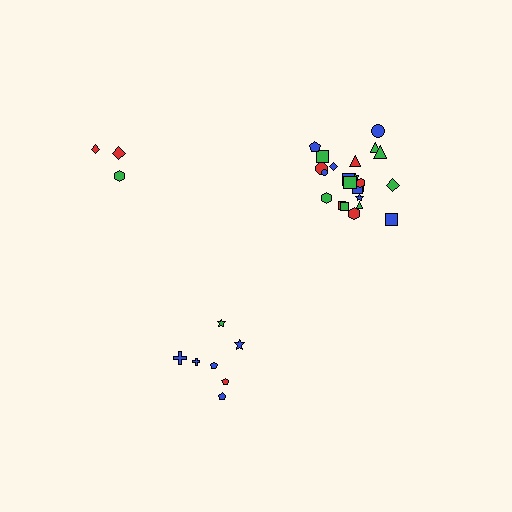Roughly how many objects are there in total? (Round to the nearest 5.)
Roughly 35 objects in total.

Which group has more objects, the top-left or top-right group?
The top-right group.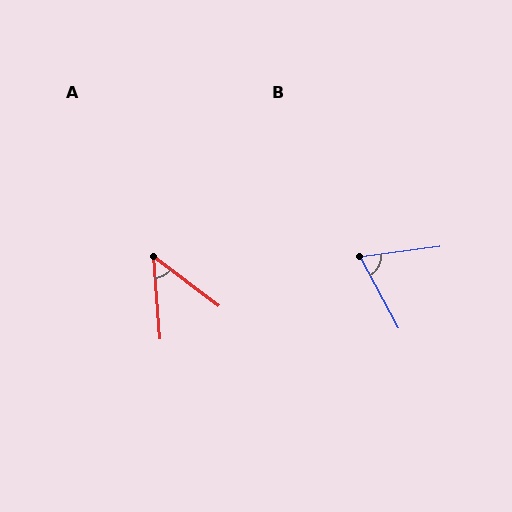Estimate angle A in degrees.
Approximately 48 degrees.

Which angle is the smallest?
A, at approximately 48 degrees.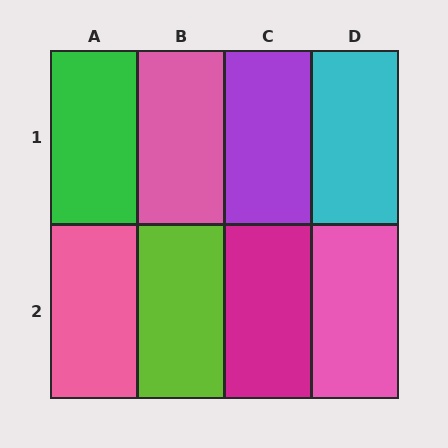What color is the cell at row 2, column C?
Magenta.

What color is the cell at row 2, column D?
Pink.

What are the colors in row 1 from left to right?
Green, pink, purple, cyan.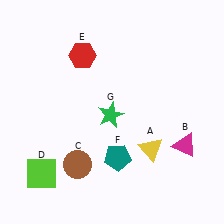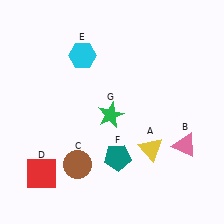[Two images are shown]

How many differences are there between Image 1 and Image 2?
There are 3 differences between the two images.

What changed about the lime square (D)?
In Image 1, D is lime. In Image 2, it changed to red.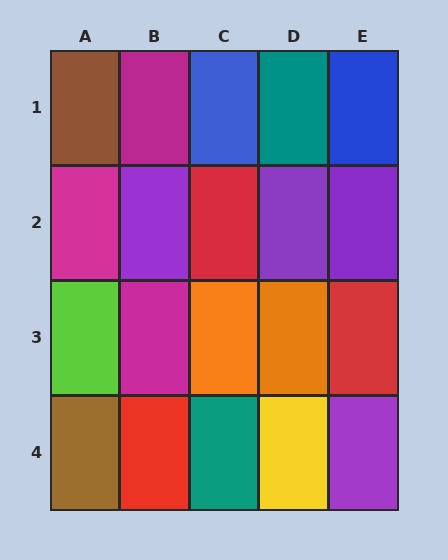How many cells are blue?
2 cells are blue.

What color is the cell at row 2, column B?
Purple.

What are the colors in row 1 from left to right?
Brown, magenta, blue, teal, blue.